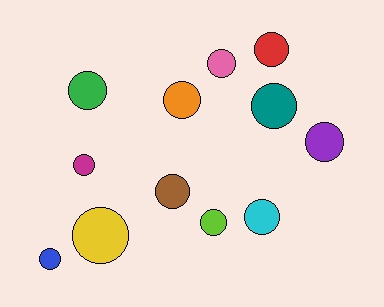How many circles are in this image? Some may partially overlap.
There are 12 circles.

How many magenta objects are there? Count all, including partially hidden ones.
There is 1 magenta object.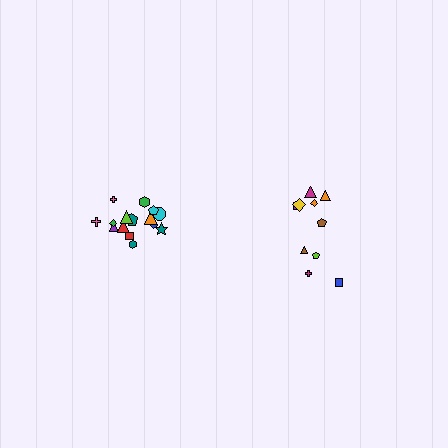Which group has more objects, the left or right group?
The left group.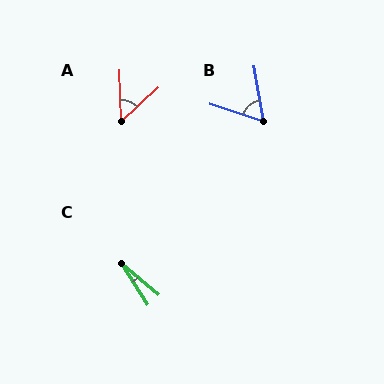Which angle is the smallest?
C, at approximately 17 degrees.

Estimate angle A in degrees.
Approximately 50 degrees.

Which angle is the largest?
B, at approximately 62 degrees.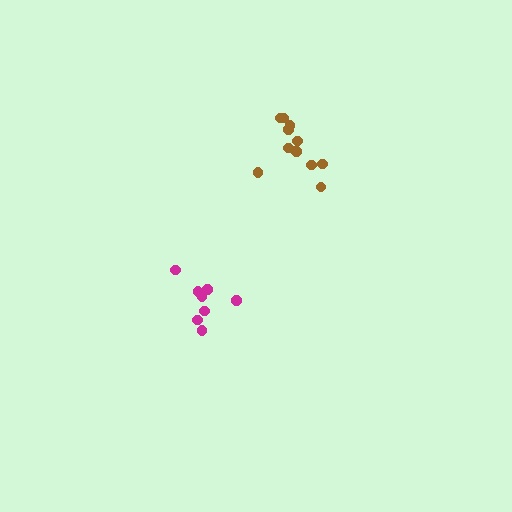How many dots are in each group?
Group 1: 8 dots, Group 2: 11 dots (19 total).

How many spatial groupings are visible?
There are 2 spatial groupings.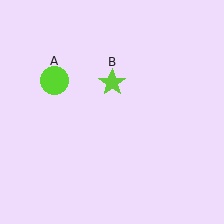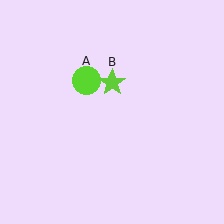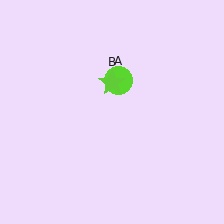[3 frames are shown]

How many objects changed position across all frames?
1 object changed position: lime circle (object A).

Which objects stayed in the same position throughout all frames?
Lime star (object B) remained stationary.